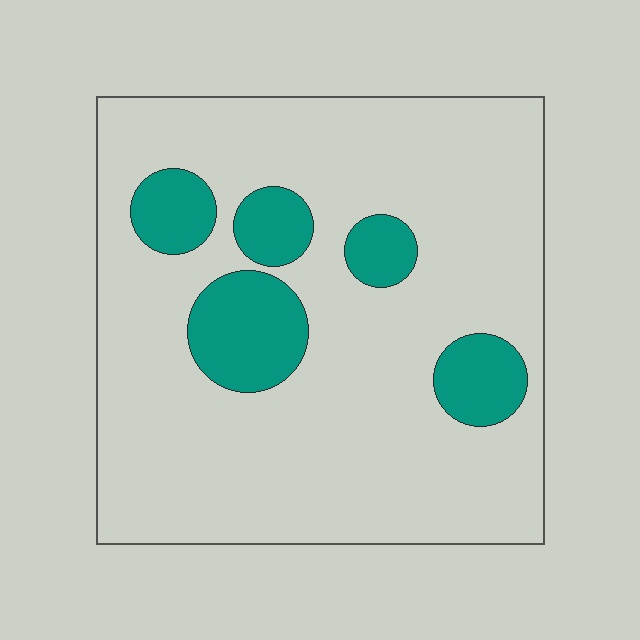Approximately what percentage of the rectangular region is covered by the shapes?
Approximately 15%.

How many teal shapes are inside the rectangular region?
5.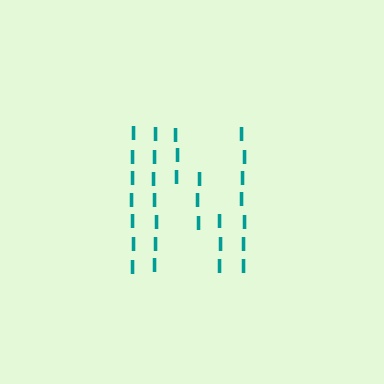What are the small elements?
The small elements are letter I's.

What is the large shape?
The large shape is the letter N.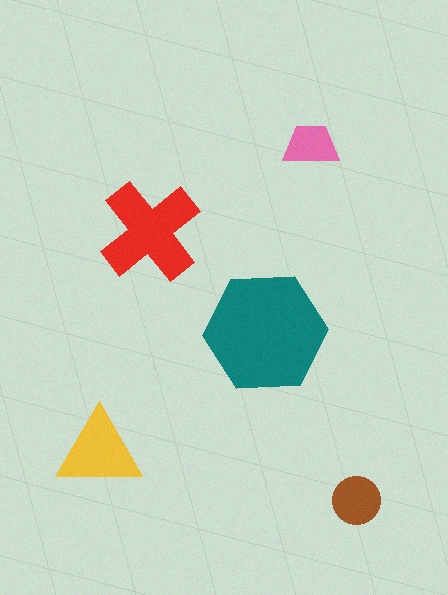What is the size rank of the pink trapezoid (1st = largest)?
5th.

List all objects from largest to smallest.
The teal hexagon, the red cross, the yellow triangle, the brown circle, the pink trapezoid.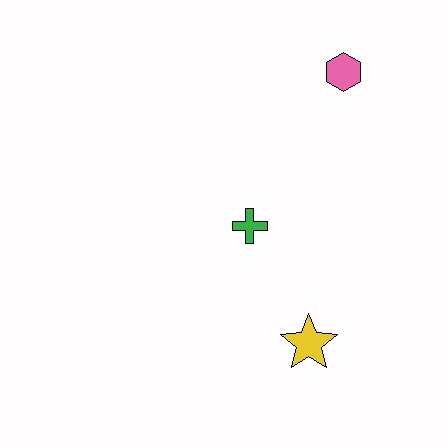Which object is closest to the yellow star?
The green cross is closest to the yellow star.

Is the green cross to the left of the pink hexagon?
Yes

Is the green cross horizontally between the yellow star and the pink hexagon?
No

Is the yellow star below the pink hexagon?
Yes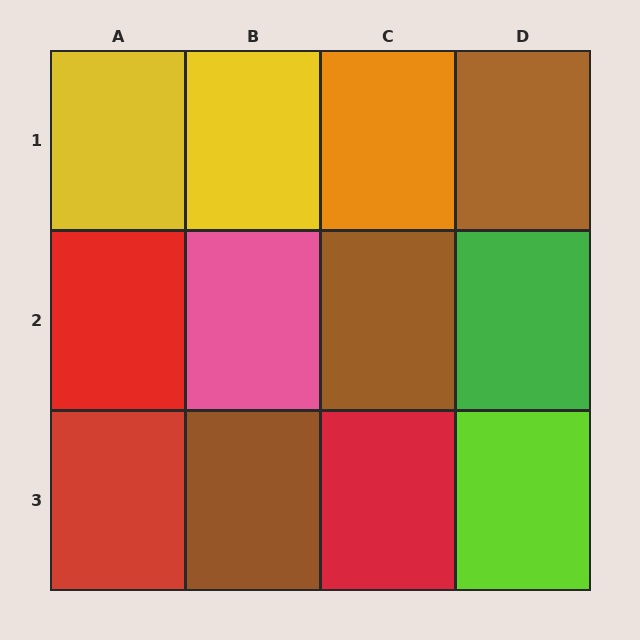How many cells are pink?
1 cell is pink.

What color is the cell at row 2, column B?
Pink.